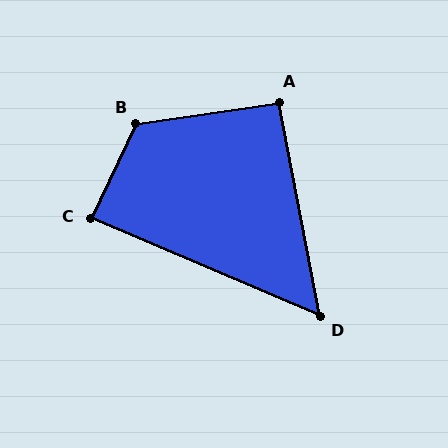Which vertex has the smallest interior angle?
D, at approximately 56 degrees.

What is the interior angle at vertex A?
Approximately 92 degrees (approximately right).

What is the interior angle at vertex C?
Approximately 88 degrees (approximately right).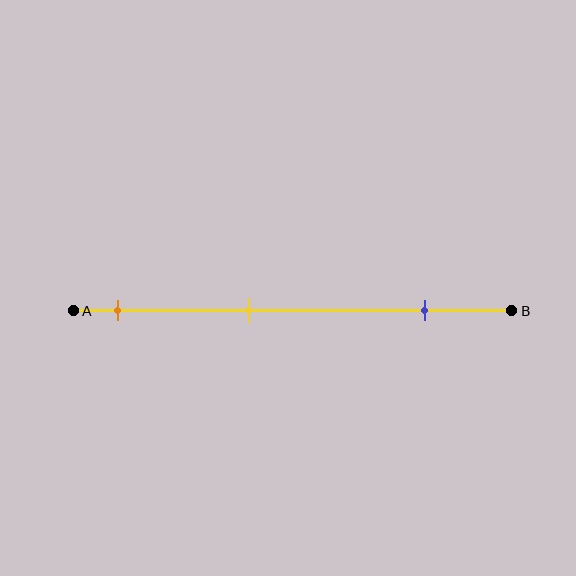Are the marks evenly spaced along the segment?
Yes, the marks are approximately evenly spaced.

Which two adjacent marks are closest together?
The orange and yellow marks are the closest adjacent pair.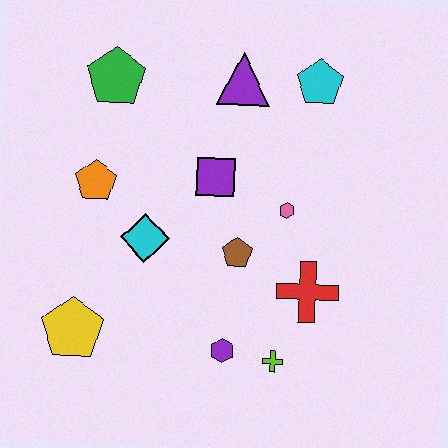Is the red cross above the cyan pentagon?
No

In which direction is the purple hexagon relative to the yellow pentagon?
The purple hexagon is to the right of the yellow pentagon.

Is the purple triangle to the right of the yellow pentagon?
Yes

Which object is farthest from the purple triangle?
The yellow pentagon is farthest from the purple triangle.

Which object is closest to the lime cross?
The purple hexagon is closest to the lime cross.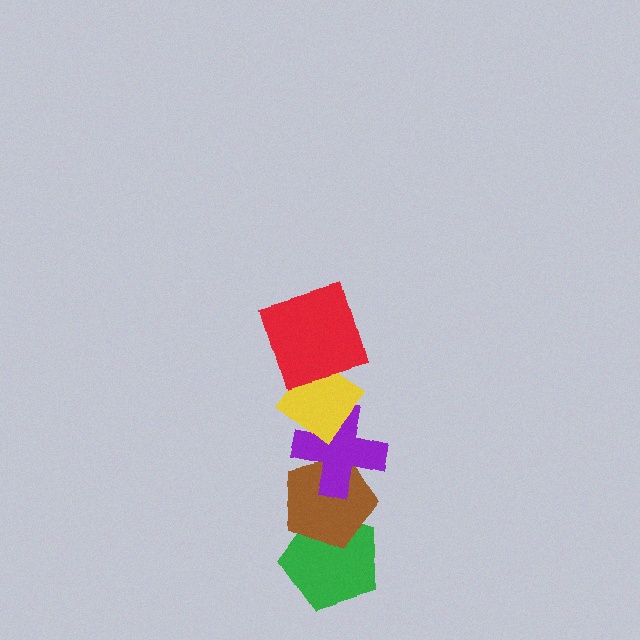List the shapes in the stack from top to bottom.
From top to bottom: the red square, the yellow diamond, the purple cross, the brown pentagon, the green pentagon.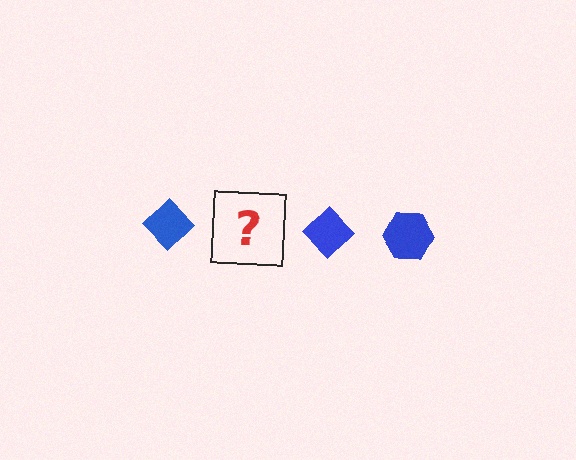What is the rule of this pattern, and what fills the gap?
The rule is that the pattern cycles through diamond, hexagon shapes in blue. The gap should be filled with a blue hexagon.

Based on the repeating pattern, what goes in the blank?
The blank should be a blue hexagon.